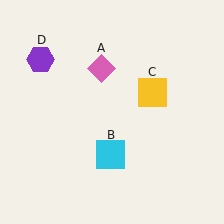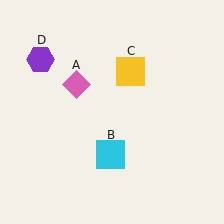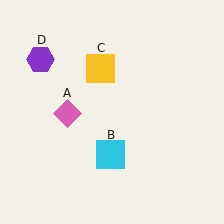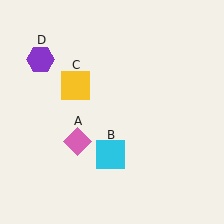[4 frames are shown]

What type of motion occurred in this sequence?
The pink diamond (object A), yellow square (object C) rotated counterclockwise around the center of the scene.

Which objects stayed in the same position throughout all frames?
Cyan square (object B) and purple hexagon (object D) remained stationary.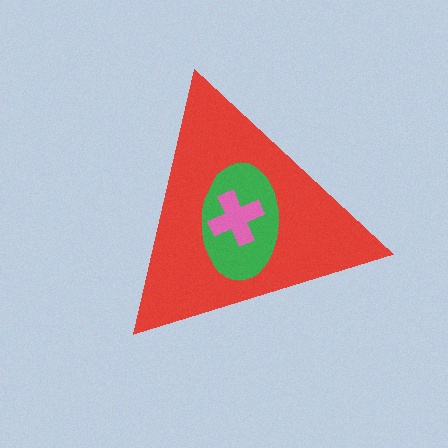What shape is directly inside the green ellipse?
The pink cross.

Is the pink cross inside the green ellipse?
Yes.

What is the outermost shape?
The red triangle.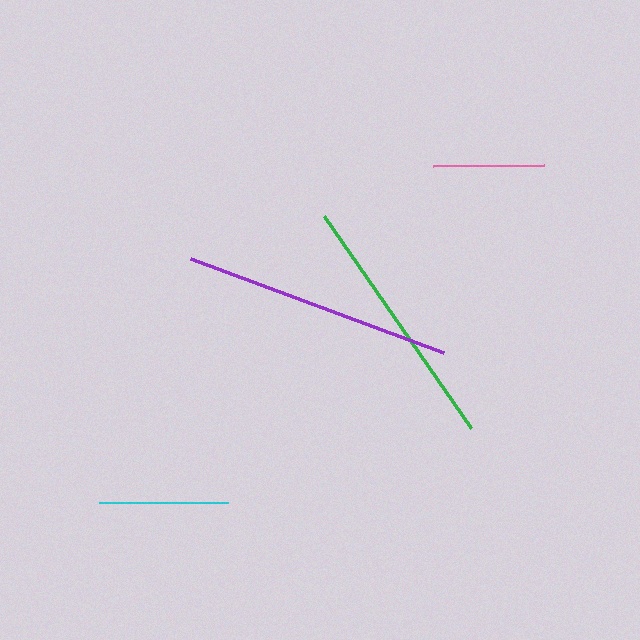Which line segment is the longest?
The purple line is the longest at approximately 270 pixels.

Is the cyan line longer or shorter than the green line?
The green line is longer than the cyan line.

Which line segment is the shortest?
The pink line is the shortest at approximately 111 pixels.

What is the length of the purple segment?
The purple segment is approximately 270 pixels long.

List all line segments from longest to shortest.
From longest to shortest: purple, green, cyan, pink.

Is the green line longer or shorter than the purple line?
The purple line is longer than the green line.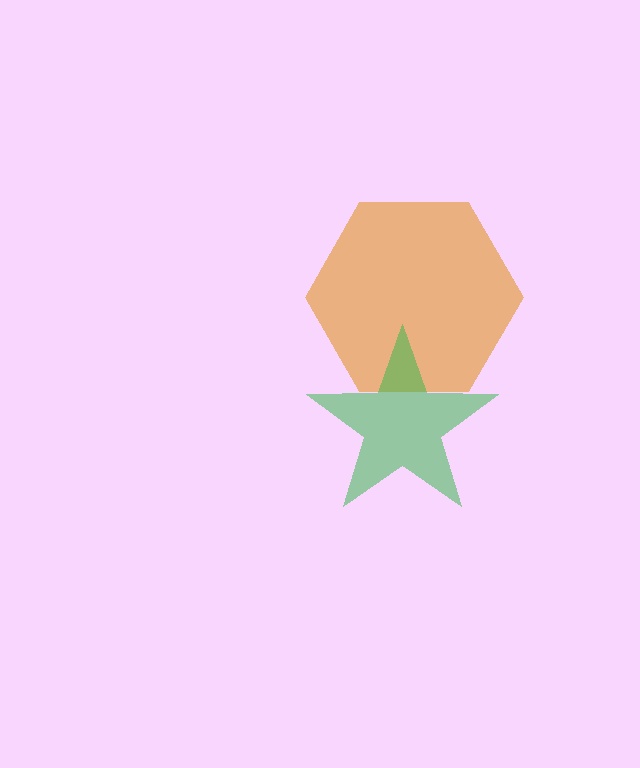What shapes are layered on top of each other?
The layered shapes are: an orange hexagon, a green star.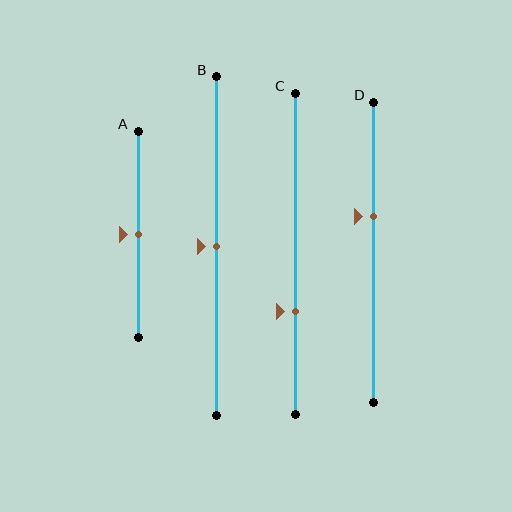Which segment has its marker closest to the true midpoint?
Segment A has its marker closest to the true midpoint.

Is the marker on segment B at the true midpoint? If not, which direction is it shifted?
Yes, the marker on segment B is at the true midpoint.